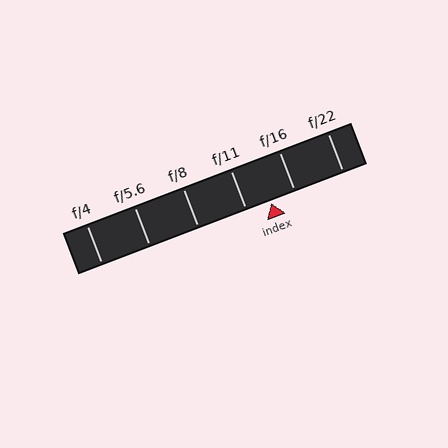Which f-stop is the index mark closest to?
The index mark is closest to f/11.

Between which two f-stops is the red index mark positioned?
The index mark is between f/11 and f/16.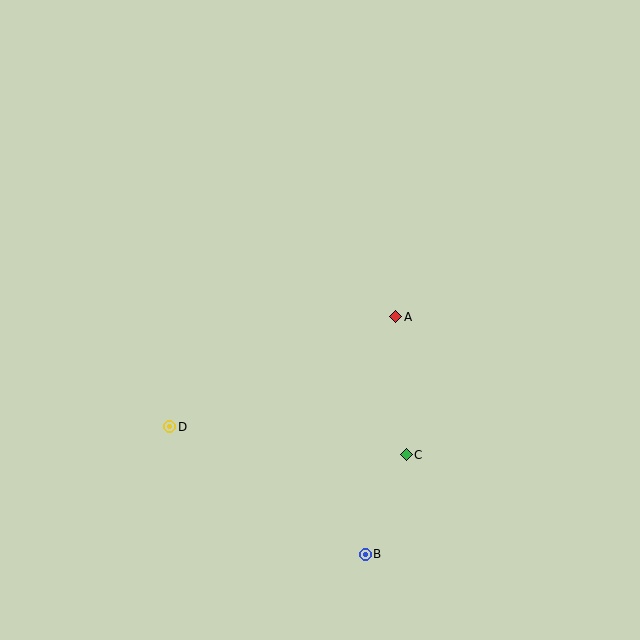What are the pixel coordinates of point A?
Point A is at (396, 317).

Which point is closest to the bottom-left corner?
Point D is closest to the bottom-left corner.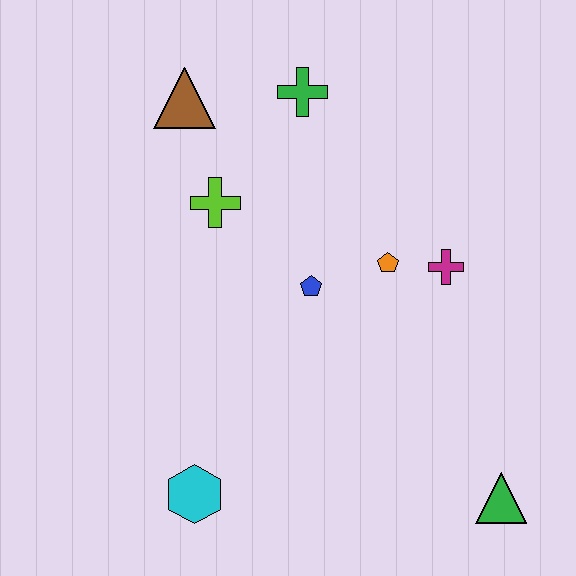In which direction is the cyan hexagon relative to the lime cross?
The cyan hexagon is below the lime cross.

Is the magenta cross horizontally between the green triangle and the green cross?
Yes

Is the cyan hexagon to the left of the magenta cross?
Yes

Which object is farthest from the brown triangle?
The green triangle is farthest from the brown triangle.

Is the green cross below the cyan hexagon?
No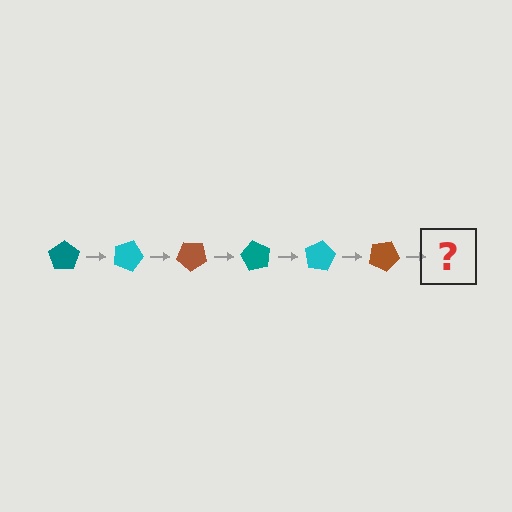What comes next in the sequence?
The next element should be a teal pentagon, rotated 120 degrees from the start.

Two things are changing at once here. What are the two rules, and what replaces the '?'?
The two rules are that it rotates 20 degrees each step and the color cycles through teal, cyan, and brown. The '?' should be a teal pentagon, rotated 120 degrees from the start.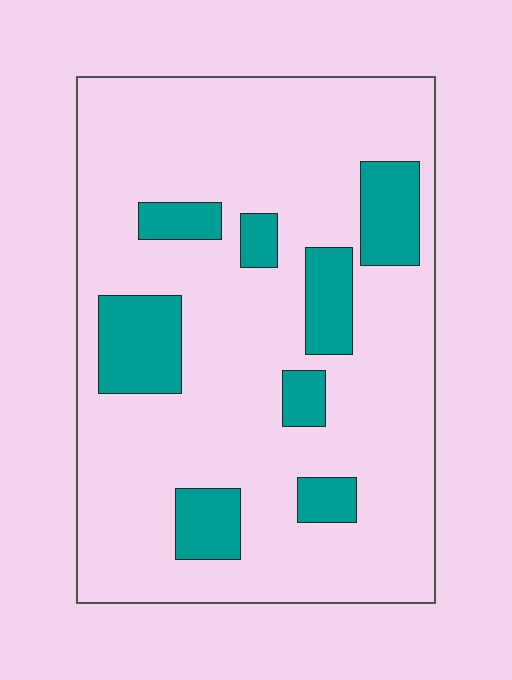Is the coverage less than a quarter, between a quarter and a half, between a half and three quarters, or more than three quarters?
Less than a quarter.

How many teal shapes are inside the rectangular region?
8.